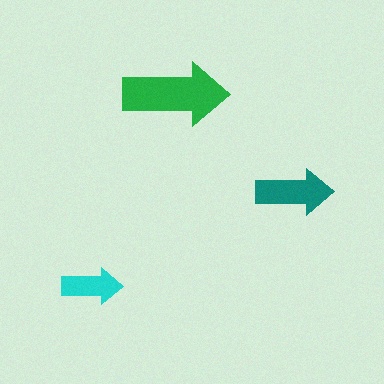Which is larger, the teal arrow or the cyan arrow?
The teal one.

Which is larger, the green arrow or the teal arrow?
The green one.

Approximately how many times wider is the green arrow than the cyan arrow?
About 1.5 times wider.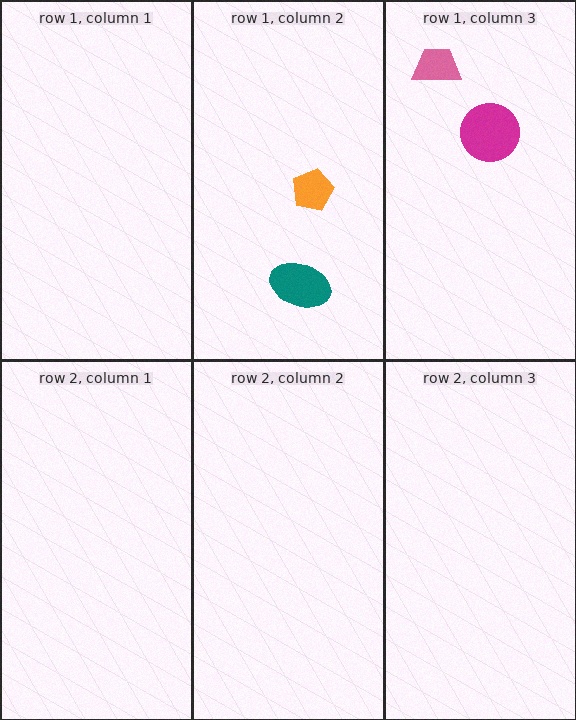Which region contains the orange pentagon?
The row 1, column 2 region.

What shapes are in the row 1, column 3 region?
The pink trapezoid, the magenta circle.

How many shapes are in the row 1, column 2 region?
2.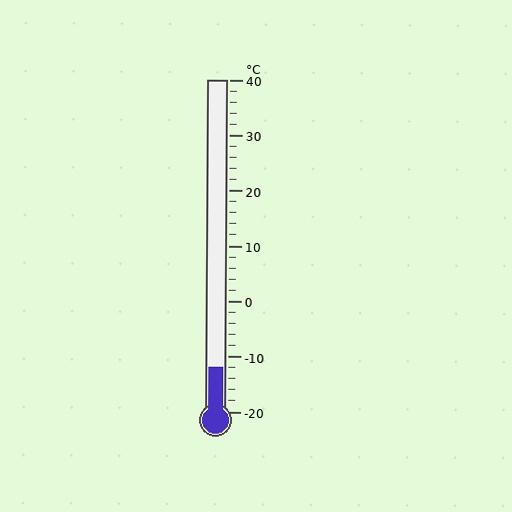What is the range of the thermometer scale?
The thermometer scale ranges from -20°C to 40°C.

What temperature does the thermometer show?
The thermometer shows approximately -12°C.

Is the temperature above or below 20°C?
The temperature is below 20°C.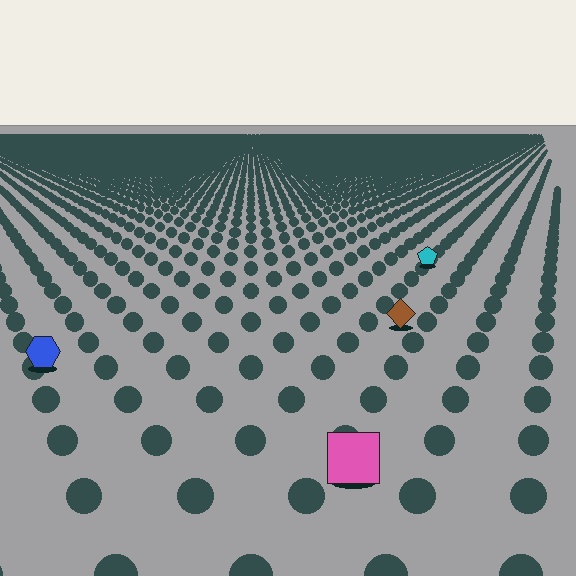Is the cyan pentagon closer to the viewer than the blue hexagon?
No. The blue hexagon is closer — you can tell from the texture gradient: the ground texture is coarser near it.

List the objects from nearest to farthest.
From nearest to farthest: the pink square, the blue hexagon, the brown diamond, the cyan pentagon.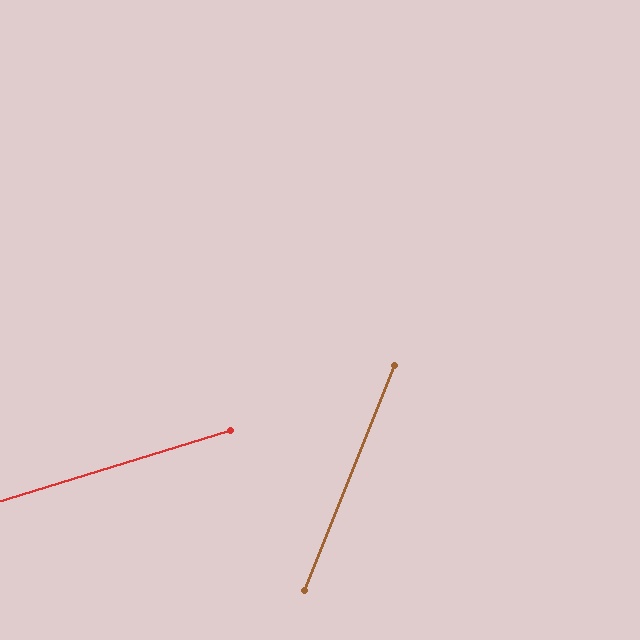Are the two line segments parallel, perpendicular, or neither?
Neither parallel nor perpendicular — they differ by about 51°.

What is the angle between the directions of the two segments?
Approximately 51 degrees.